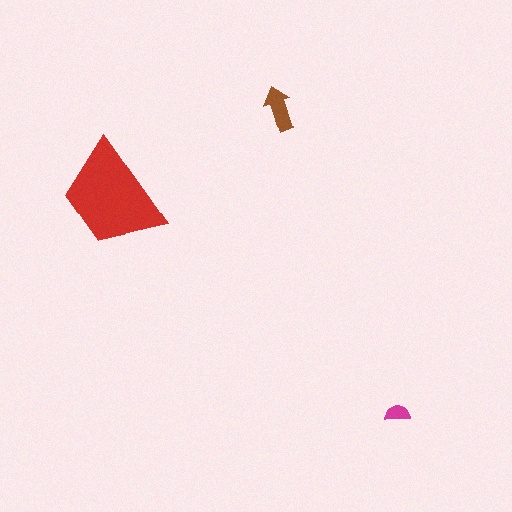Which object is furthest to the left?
The red trapezoid is leftmost.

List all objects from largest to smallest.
The red trapezoid, the brown arrow, the magenta semicircle.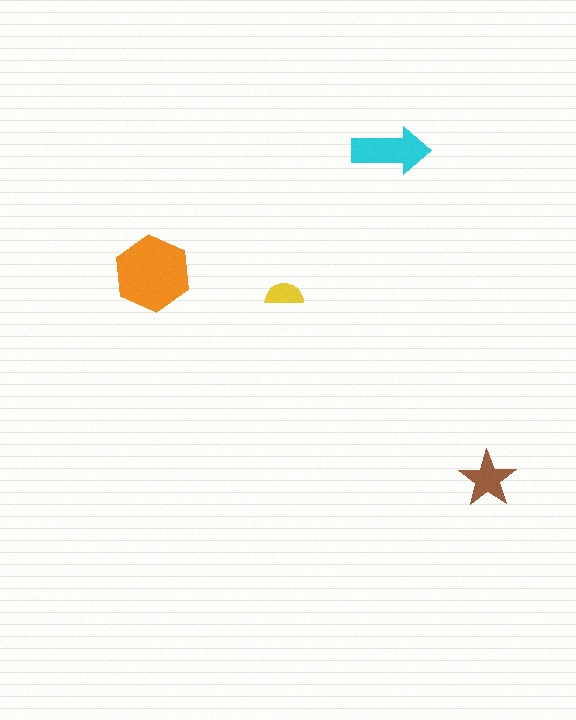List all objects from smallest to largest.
The yellow semicircle, the brown star, the cyan arrow, the orange hexagon.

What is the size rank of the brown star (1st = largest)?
3rd.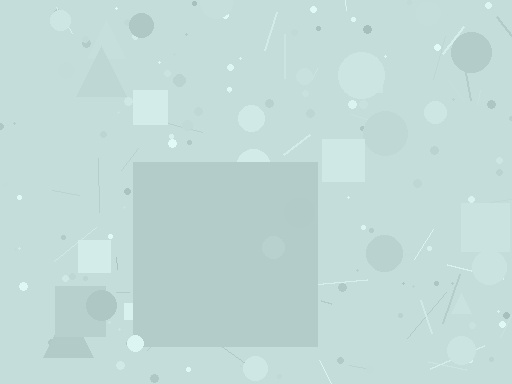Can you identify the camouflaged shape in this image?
The camouflaged shape is a square.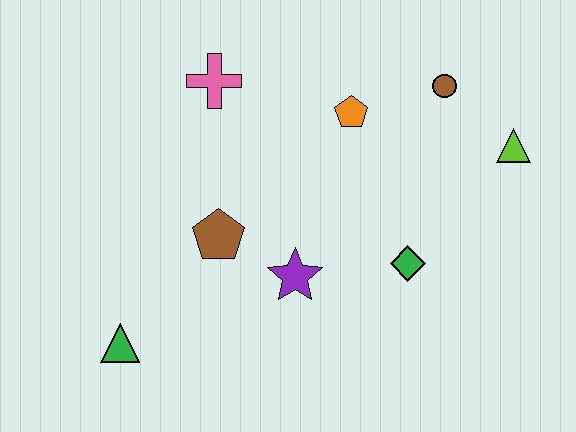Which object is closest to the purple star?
The brown pentagon is closest to the purple star.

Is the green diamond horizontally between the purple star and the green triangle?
No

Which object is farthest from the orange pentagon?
The green triangle is farthest from the orange pentagon.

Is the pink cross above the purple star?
Yes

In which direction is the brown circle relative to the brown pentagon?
The brown circle is to the right of the brown pentagon.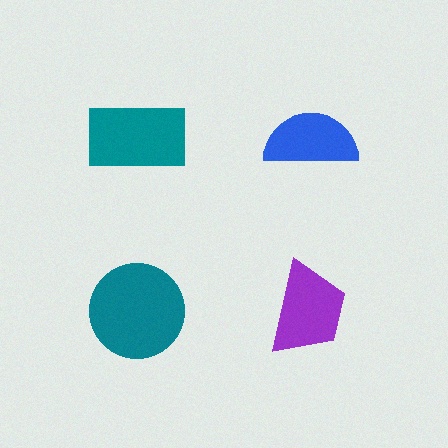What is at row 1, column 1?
A teal rectangle.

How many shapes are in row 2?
2 shapes.